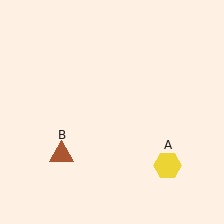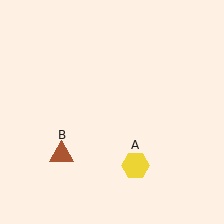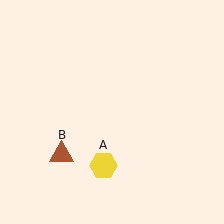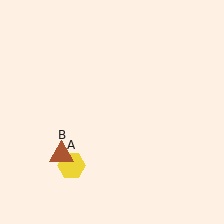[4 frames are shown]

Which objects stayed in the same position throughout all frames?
Brown triangle (object B) remained stationary.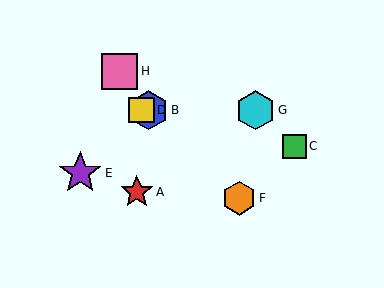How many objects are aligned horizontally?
3 objects (B, D, G) are aligned horizontally.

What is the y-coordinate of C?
Object C is at y≈147.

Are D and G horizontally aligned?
Yes, both are at y≈110.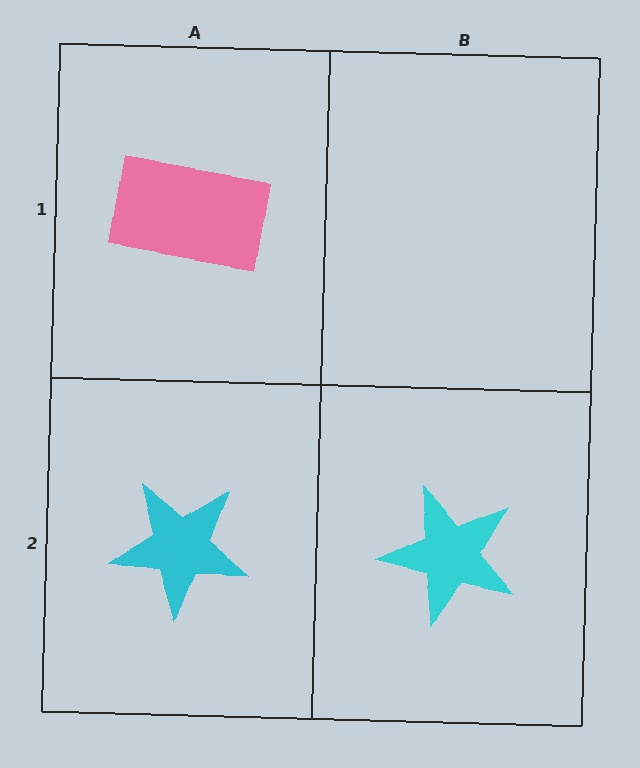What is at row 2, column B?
A cyan star.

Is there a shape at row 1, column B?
No, that cell is empty.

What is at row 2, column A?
A cyan star.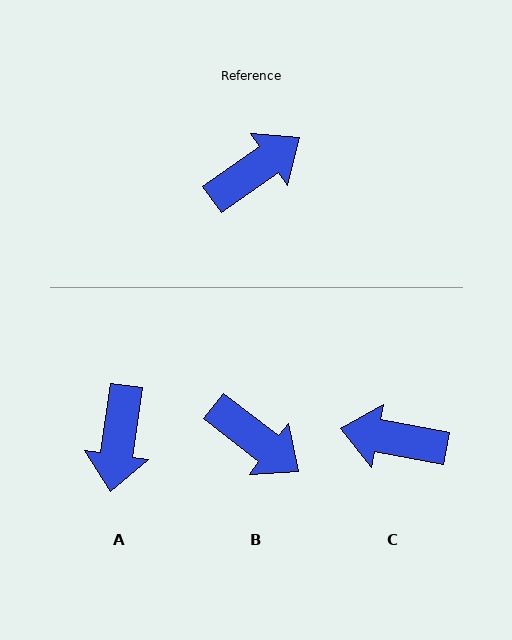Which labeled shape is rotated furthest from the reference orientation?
C, about 134 degrees away.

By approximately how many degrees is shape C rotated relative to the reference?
Approximately 134 degrees counter-clockwise.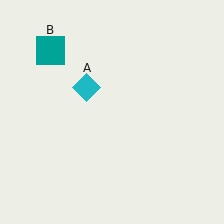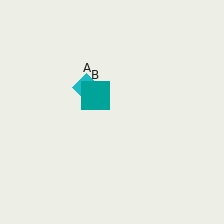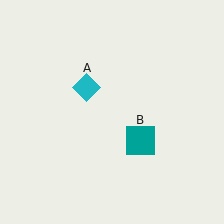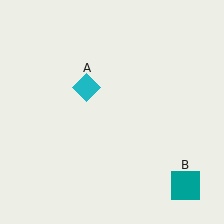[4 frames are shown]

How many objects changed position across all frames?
1 object changed position: teal square (object B).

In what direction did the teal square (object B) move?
The teal square (object B) moved down and to the right.